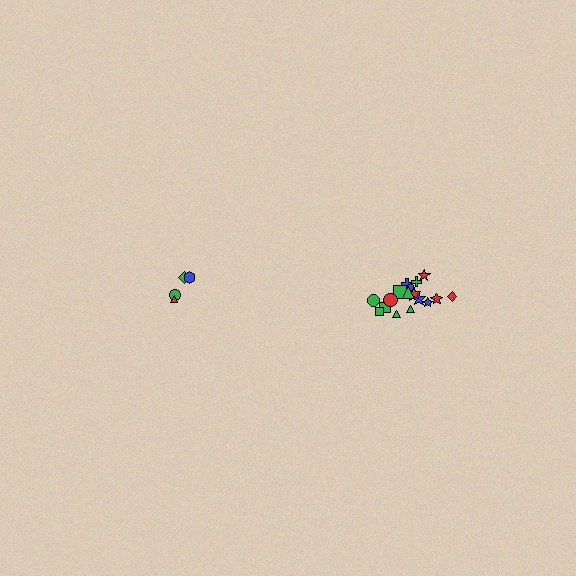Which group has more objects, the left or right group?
The right group.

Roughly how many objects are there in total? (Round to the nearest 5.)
Roughly 20 objects in total.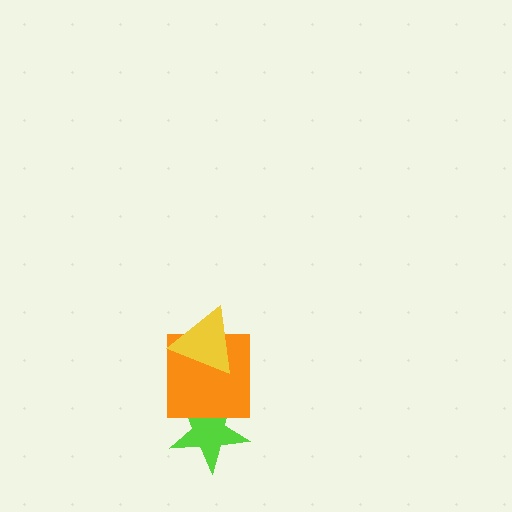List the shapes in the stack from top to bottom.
From top to bottom: the yellow triangle, the orange square, the lime star.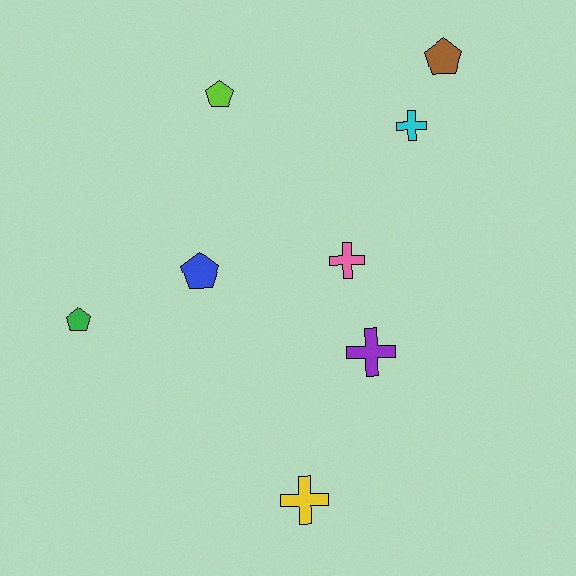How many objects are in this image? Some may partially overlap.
There are 8 objects.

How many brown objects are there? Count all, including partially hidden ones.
There is 1 brown object.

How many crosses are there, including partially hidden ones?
There are 4 crosses.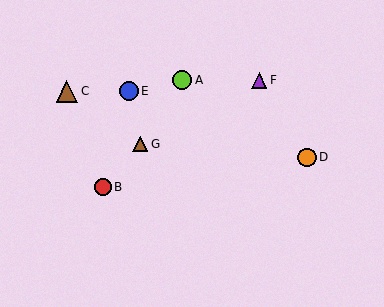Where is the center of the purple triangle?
The center of the purple triangle is at (259, 80).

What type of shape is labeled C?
Shape C is a brown triangle.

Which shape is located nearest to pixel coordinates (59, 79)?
The brown triangle (labeled C) at (67, 91) is nearest to that location.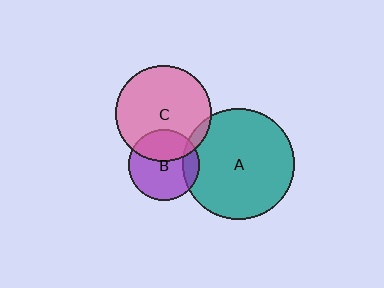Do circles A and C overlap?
Yes.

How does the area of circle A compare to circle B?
Approximately 2.5 times.